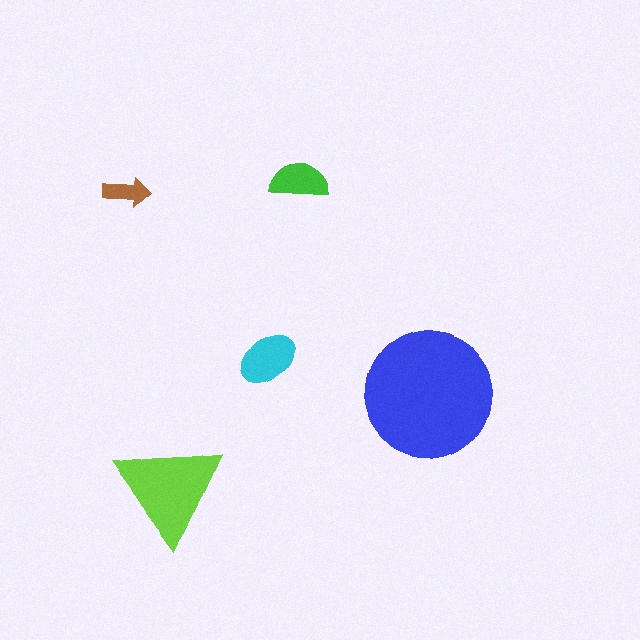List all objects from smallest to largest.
The brown arrow, the green semicircle, the cyan ellipse, the lime triangle, the blue circle.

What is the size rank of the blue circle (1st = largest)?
1st.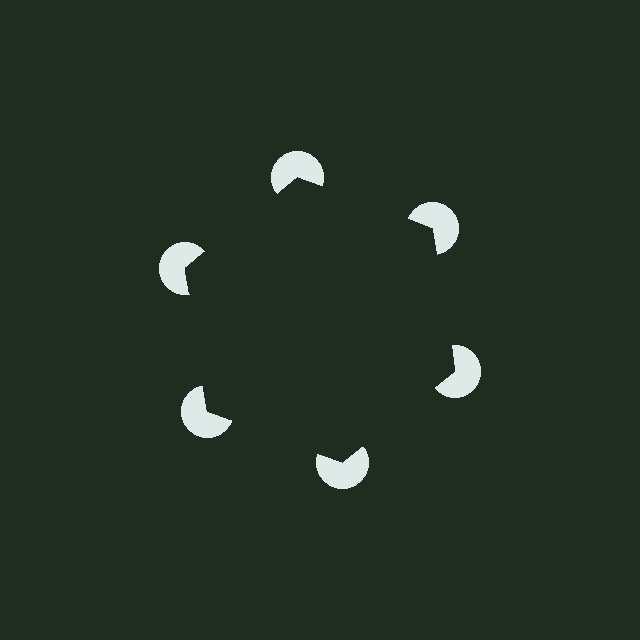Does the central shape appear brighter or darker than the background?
It typically appears slightly darker than the background, even though no actual brightness change is drawn.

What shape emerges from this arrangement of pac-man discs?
An illusory hexagon — its edges are inferred from the aligned wedge cuts in the pac-man discs, not physically drawn.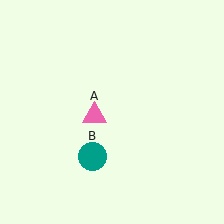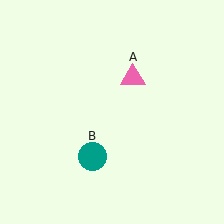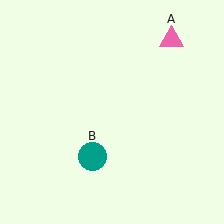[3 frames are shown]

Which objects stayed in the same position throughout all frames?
Teal circle (object B) remained stationary.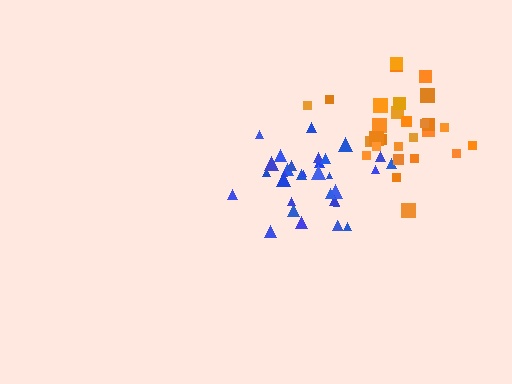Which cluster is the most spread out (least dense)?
Orange.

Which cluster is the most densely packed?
Blue.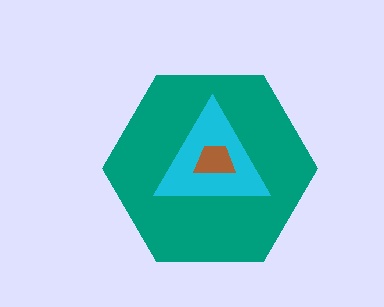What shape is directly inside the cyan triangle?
The brown trapezoid.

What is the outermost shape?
The teal hexagon.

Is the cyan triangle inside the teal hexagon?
Yes.